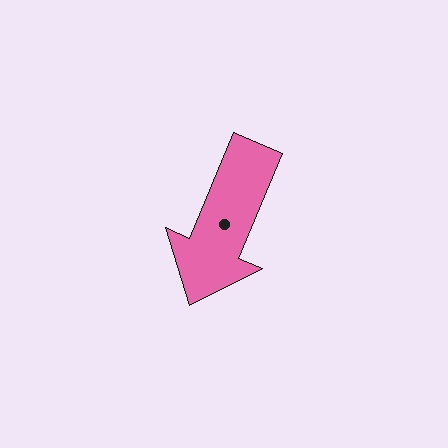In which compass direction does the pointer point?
Southwest.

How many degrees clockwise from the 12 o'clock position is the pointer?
Approximately 203 degrees.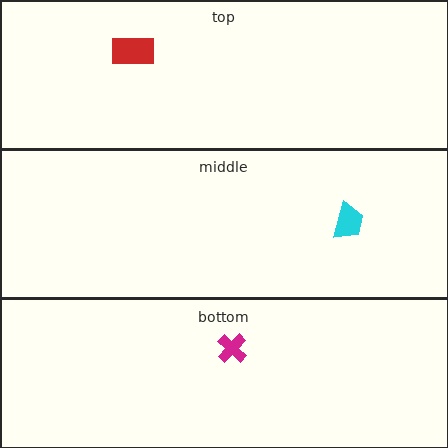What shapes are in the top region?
The red rectangle.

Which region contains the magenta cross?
The bottom region.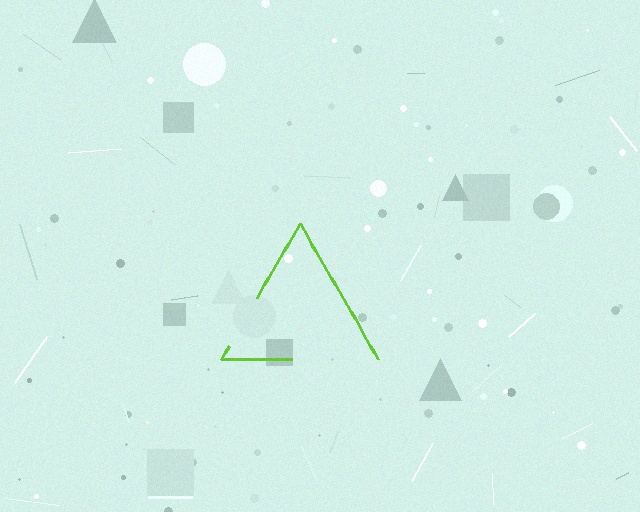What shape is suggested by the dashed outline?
The dashed outline suggests a triangle.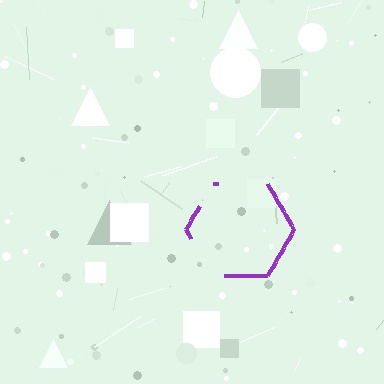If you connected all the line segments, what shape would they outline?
They would outline a hexagon.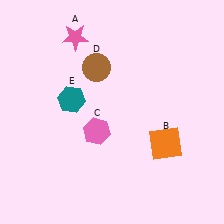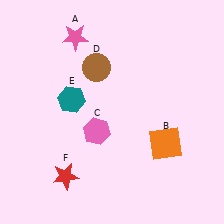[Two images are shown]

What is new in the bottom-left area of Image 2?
A red star (F) was added in the bottom-left area of Image 2.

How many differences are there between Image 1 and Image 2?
There is 1 difference between the two images.